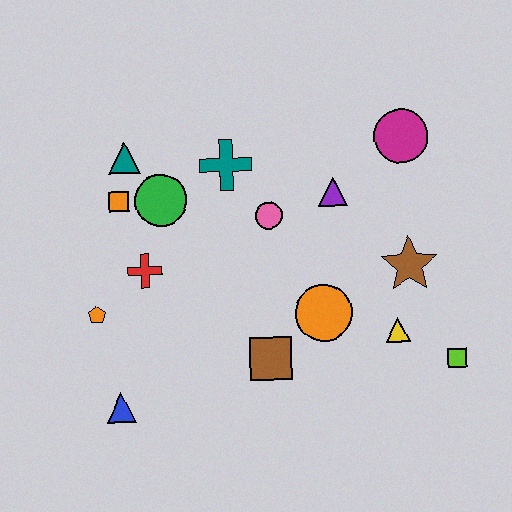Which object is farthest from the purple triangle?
The blue triangle is farthest from the purple triangle.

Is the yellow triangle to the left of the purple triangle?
No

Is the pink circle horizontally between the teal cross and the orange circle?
Yes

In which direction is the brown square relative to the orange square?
The brown square is below the orange square.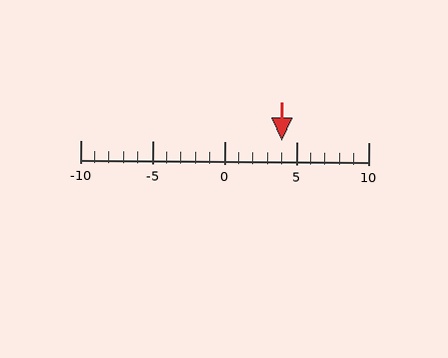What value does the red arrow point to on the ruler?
The red arrow points to approximately 4.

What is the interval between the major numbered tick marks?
The major tick marks are spaced 5 units apart.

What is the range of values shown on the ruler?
The ruler shows values from -10 to 10.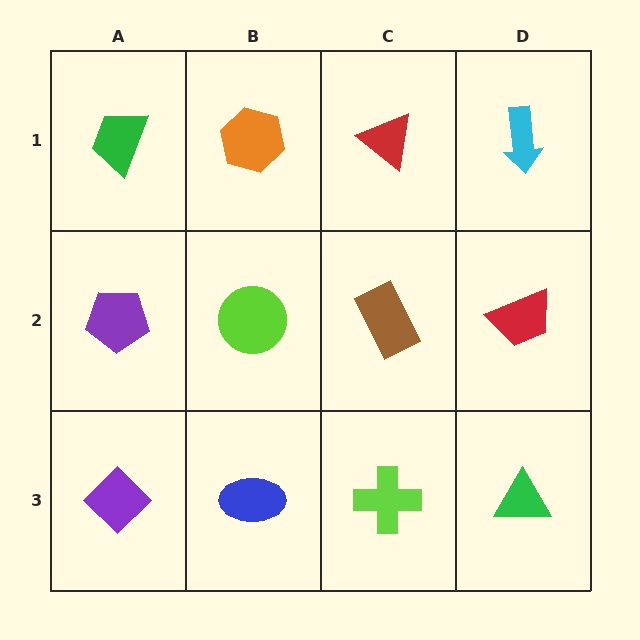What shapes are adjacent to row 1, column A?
A purple pentagon (row 2, column A), an orange hexagon (row 1, column B).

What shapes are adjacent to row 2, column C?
A red triangle (row 1, column C), a lime cross (row 3, column C), a lime circle (row 2, column B), a red trapezoid (row 2, column D).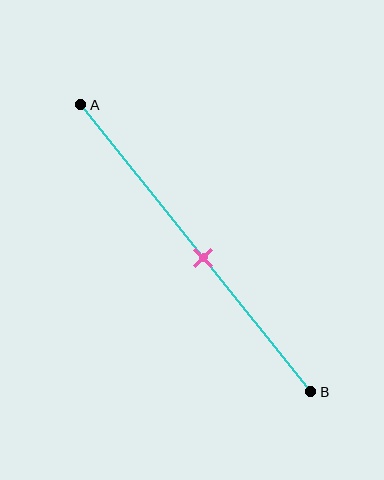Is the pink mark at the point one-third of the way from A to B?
No, the mark is at about 55% from A, not at the 33% one-third point.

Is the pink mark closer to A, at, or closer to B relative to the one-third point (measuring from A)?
The pink mark is closer to point B than the one-third point of segment AB.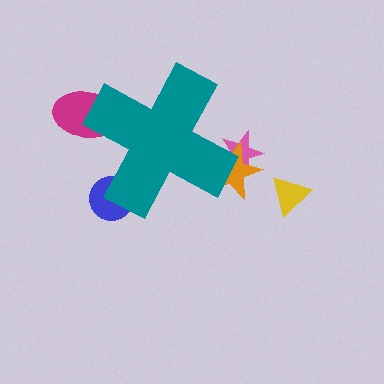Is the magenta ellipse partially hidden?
Yes, the magenta ellipse is partially hidden behind the teal cross.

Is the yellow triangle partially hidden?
No, the yellow triangle is fully visible.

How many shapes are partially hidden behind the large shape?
4 shapes are partially hidden.